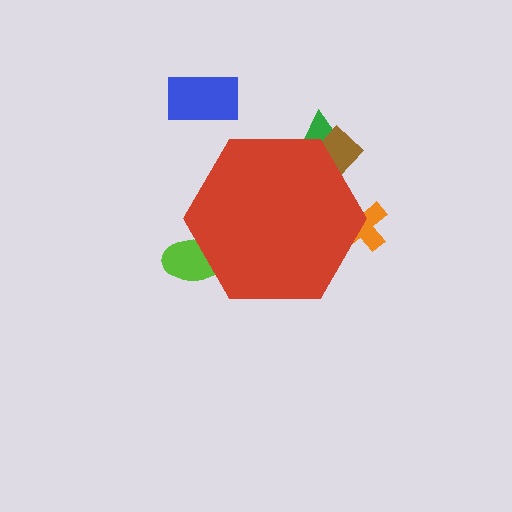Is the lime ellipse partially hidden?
Yes, the lime ellipse is partially hidden behind the red hexagon.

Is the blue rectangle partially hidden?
No, the blue rectangle is fully visible.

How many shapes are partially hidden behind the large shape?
4 shapes are partially hidden.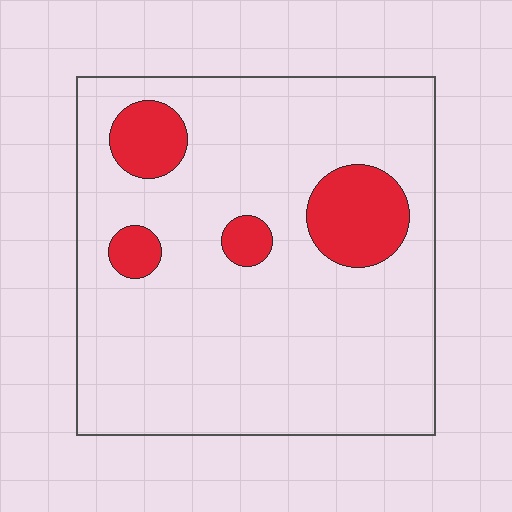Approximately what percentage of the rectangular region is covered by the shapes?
Approximately 15%.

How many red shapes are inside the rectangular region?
4.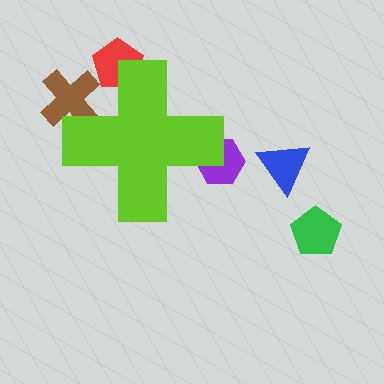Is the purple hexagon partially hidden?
Yes, the purple hexagon is partially hidden behind the lime cross.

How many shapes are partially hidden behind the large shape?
3 shapes are partially hidden.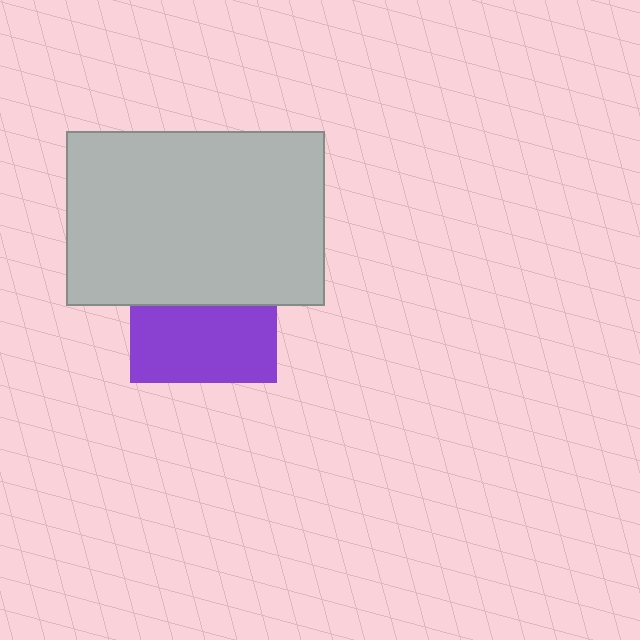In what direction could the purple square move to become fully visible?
The purple square could move down. That would shift it out from behind the light gray rectangle entirely.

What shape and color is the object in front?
The object in front is a light gray rectangle.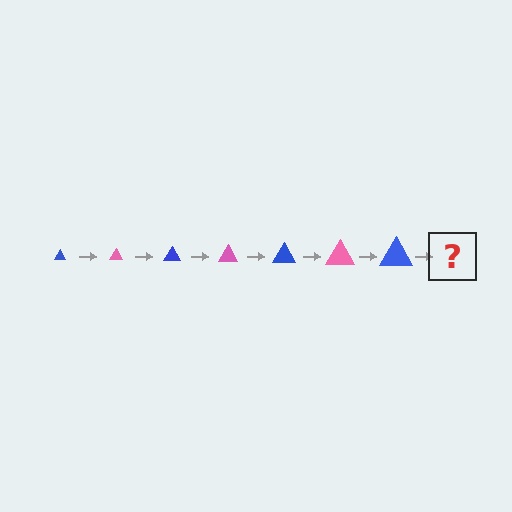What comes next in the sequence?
The next element should be a pink triangle, larger than the previous one.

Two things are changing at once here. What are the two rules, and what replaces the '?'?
The two rules are that the triangle grows larger each step and the color cycles through blue and pink. The '?' should be a pink triangle, larger than the previous one.